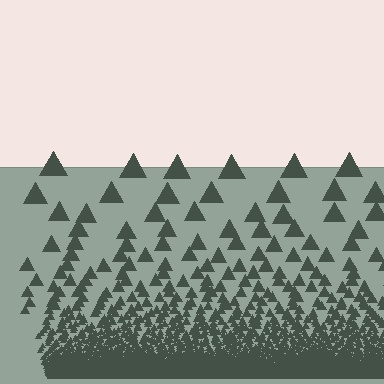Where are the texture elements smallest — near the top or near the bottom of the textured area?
Near the bottom.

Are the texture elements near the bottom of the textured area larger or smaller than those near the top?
Smaller. The gradient is inverted — elements near the bottom are smaller and denser.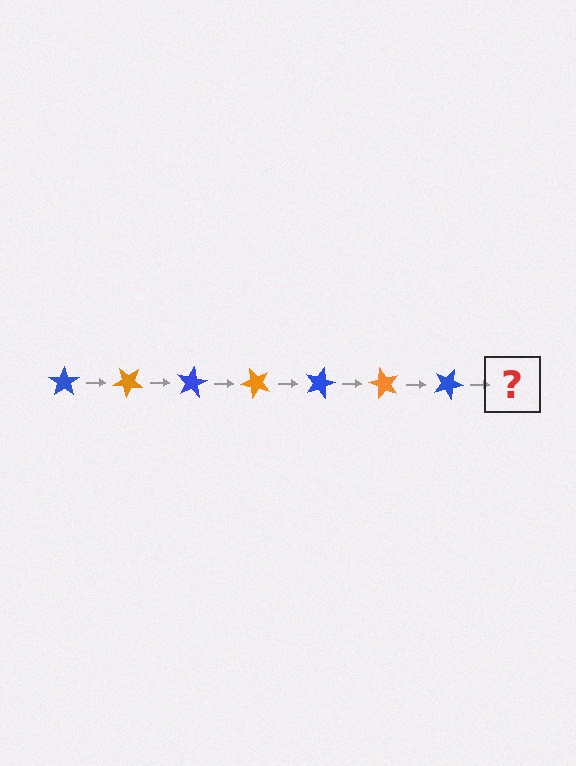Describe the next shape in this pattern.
It should be an orange star, rotated 280 degrees from the start.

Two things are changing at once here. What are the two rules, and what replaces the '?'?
The two rules are that it rotates 40 degrees each step and the color cycles through blue and orange. The '?' should be an orange star, rotated 280 degrees from the start.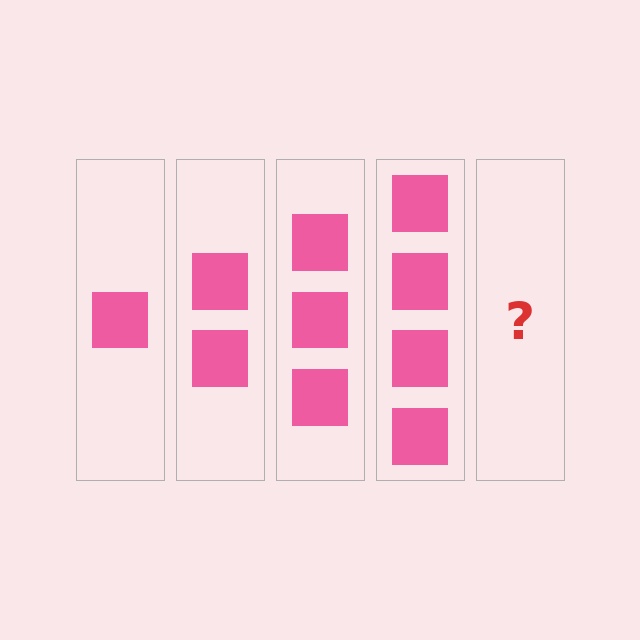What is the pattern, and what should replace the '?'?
The pattern is that each step adds one more square. The '?' should be 5 squares.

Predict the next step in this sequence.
The next step is 5 squares.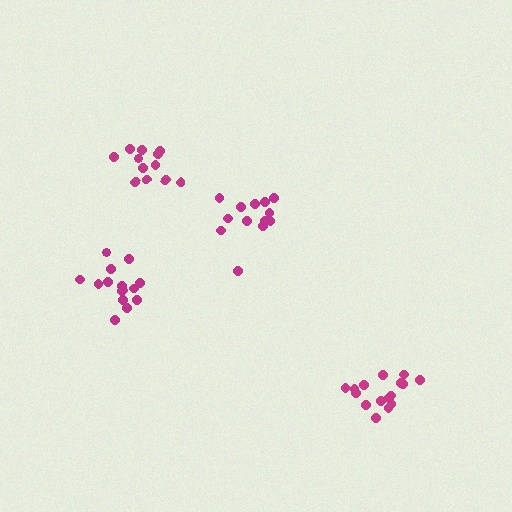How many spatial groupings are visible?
There are 4 spatial groupings.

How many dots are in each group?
Group 1: 15 dots, Group 2: 12 dots, Group 3: 16 dots, Group 4: 13 dots (56 total).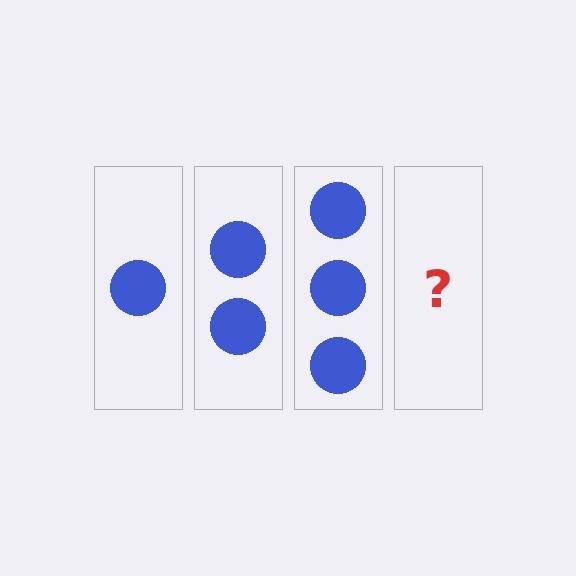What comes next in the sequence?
The next element should be 4 circles.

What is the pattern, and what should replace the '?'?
The pattern is that each step adds one more circle. The '?' should be 4 circles.